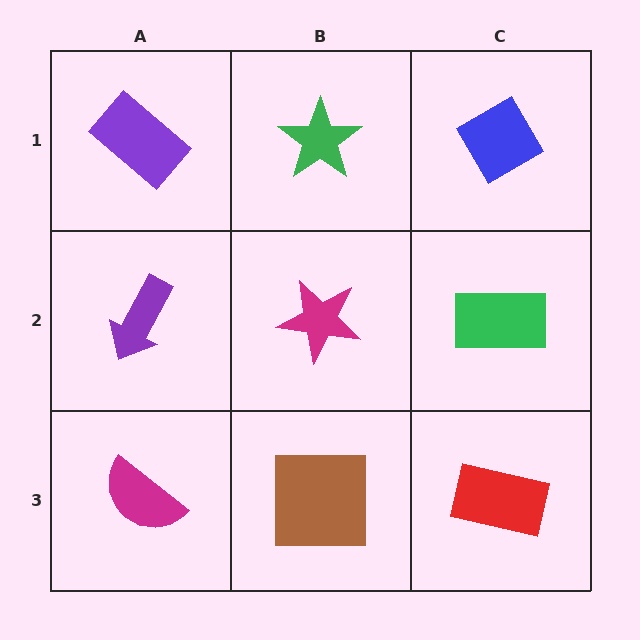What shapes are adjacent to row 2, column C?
A blue diamond (row 1, column C), a red rectangle (row 3, column C), a magenta star (row 2, column B).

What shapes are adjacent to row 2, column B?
A green star (row 1, column B), a brown square (row 3, column B), a purple arrow (row 2, column A), a green rectangle (row 2, column C).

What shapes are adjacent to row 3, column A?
A purple arrow (row 2, column A), a brown square (row 3, column B).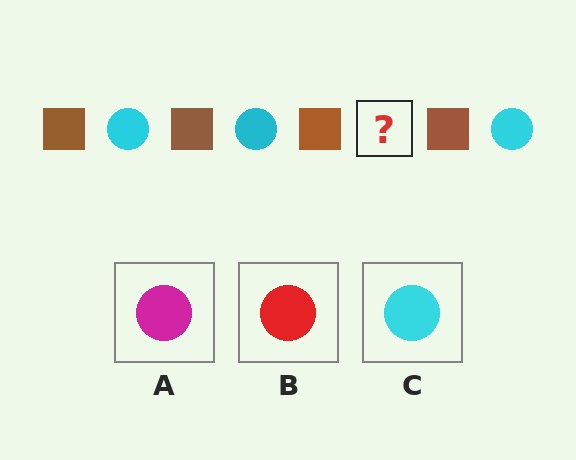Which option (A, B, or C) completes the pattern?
C.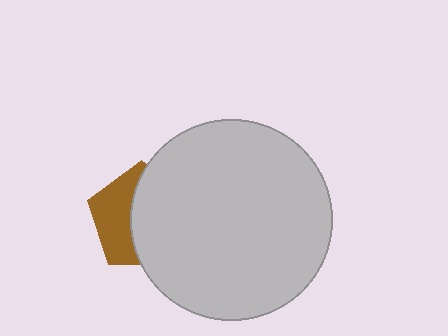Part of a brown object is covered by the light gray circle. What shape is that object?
It is a pentagon.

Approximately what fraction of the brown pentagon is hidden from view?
Roughly 59% of the brown pentagon is hidden behind the light gray circle.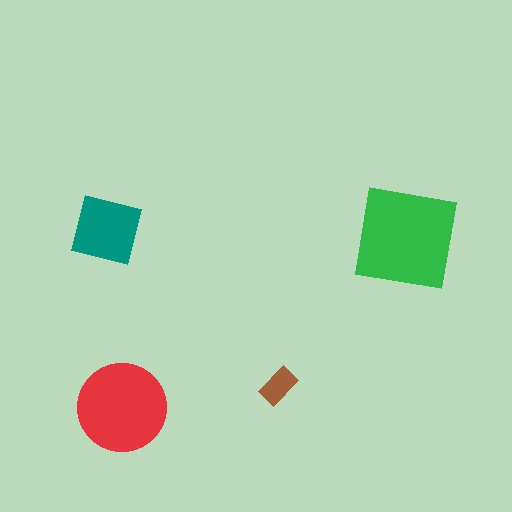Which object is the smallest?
The brown rectangle.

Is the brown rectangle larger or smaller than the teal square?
Smaller.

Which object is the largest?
The green square.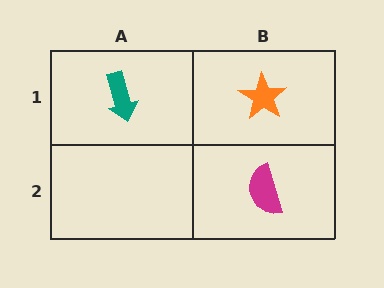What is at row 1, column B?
An orange star.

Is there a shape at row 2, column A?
No, that cell is empty.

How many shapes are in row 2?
1 shape.